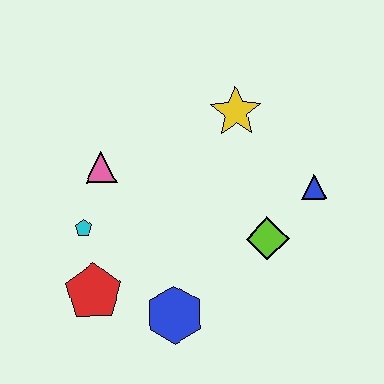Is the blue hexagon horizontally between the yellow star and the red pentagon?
Yes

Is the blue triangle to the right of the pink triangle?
Yes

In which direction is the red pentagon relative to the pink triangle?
The red pentagon is below the pink triangle.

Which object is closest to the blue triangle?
The lime diamond is closest to the blue triangle.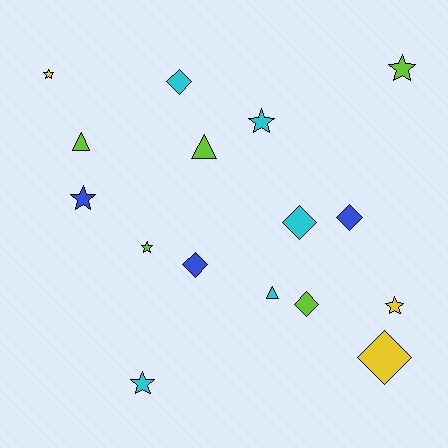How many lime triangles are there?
There are 2 lime triangles.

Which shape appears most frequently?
Star, with 7 objects.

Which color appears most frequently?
Cyan, with 5 objects.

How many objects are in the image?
There are 16 objects.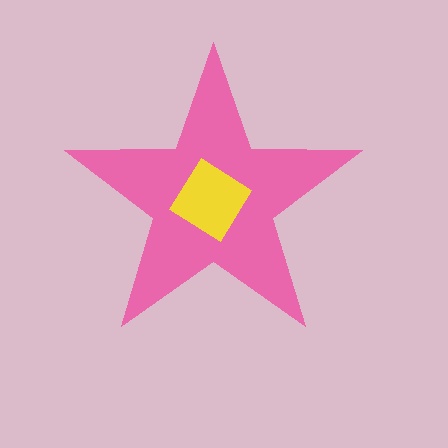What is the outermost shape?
The pink star.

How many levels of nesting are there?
2.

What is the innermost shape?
The yellow diamond.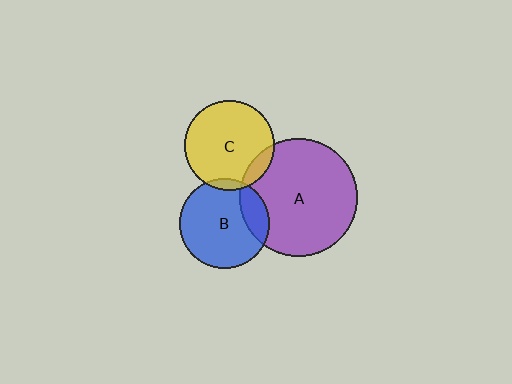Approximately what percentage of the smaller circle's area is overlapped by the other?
Approximately 10%.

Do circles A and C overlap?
Yes.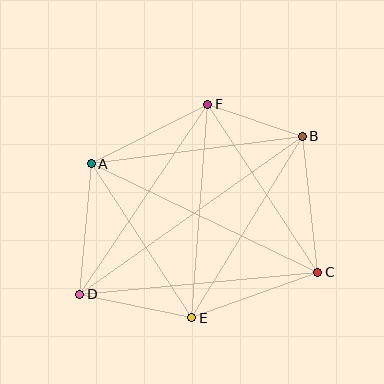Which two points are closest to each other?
Points B and F are closest to each other.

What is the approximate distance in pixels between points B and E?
The distance between B and E is approximately 213 pixels.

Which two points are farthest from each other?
Points B and D are farthest from each other.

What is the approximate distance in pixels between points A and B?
The distance between A and B is approximately 213 pixels.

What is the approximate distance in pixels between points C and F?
The distance between C and F is approximately 201 pixels.